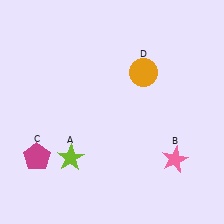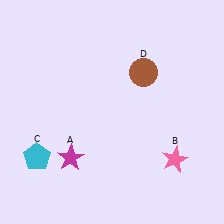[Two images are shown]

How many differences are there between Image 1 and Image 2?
There are 3 differences between the two images.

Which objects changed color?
A changed from lime to magenta. C changed from magenta to cyan. D changed from orange to brown.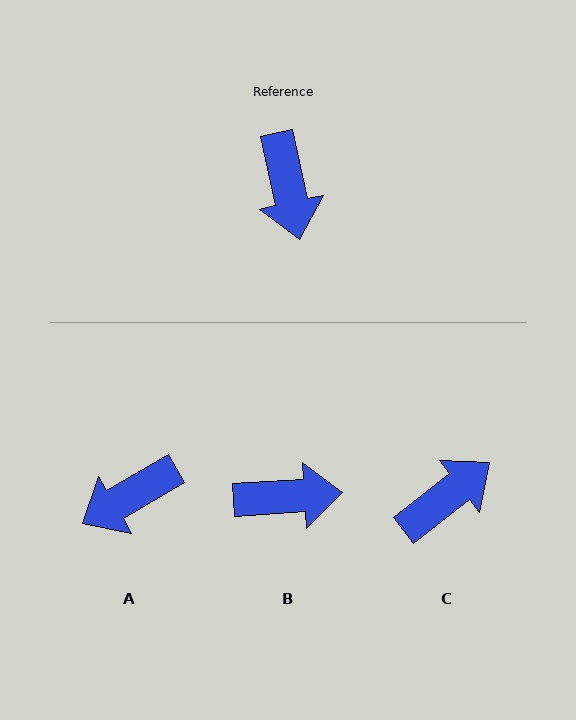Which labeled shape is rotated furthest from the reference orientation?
C, about 116 degrees away.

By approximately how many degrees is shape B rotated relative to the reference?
Approximately 81 degrees counter-clockwise.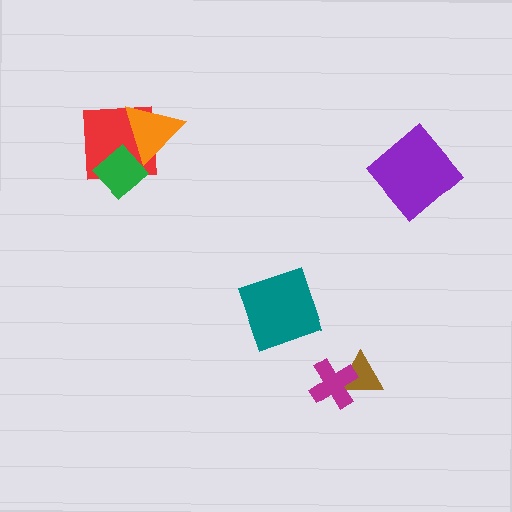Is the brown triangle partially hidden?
Yes, it is partially covered by another shape.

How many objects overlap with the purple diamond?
0 objects overlap with the purple diamond.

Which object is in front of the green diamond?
The orange triangle is in front of the green diamond.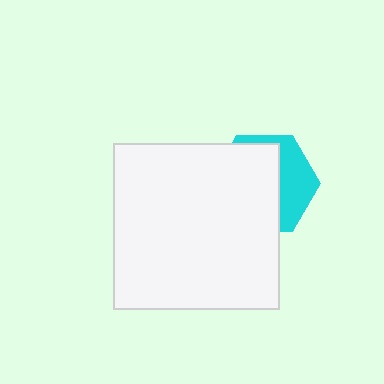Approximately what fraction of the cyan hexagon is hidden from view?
Roughly 63% of the cyan hexagon is hidden behind the white square.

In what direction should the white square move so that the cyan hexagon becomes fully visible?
The white square should move left. That is the shortest direction to clear the overlap and leave the cyan hexagon fully visible.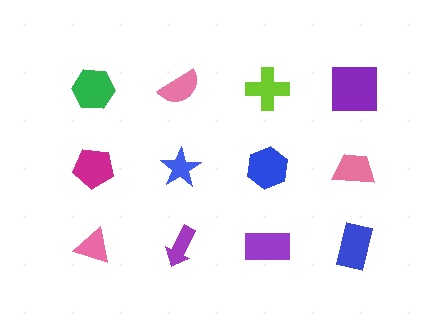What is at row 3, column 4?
A blue rectangle.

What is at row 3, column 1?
A pink triangle.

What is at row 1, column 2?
A pink semicircle.